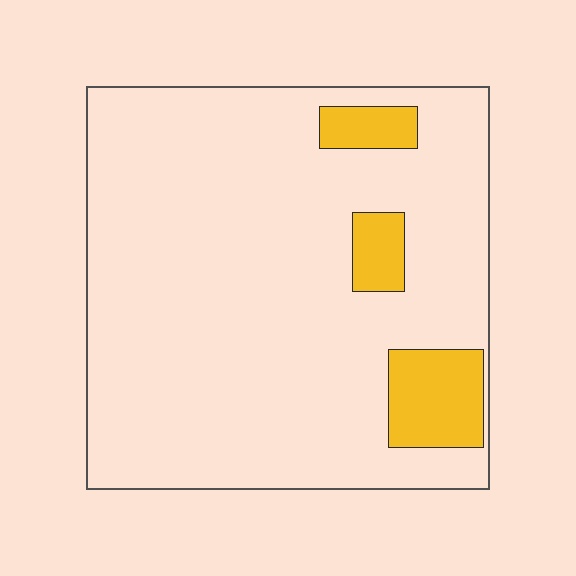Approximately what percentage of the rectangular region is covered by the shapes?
Approximately 10%.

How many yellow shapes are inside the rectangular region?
3.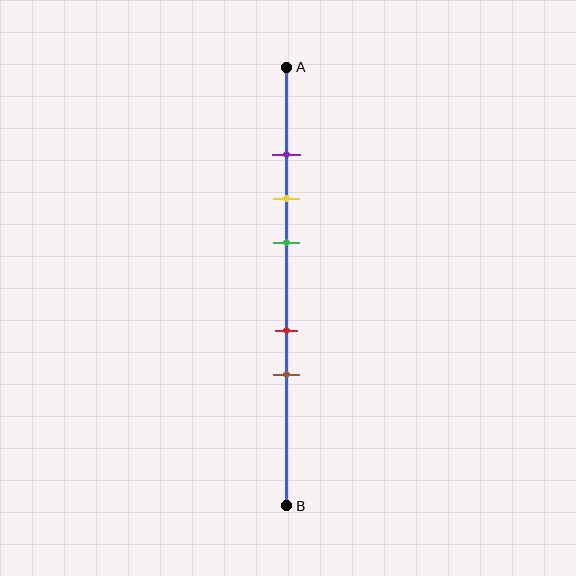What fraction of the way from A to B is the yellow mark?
The yellow mark is approximately 30% (0.3) of the way from A to B.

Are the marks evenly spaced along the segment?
No, the marks are not evenly spaced.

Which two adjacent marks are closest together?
The purple and yellow marks are the closest adjacent pair.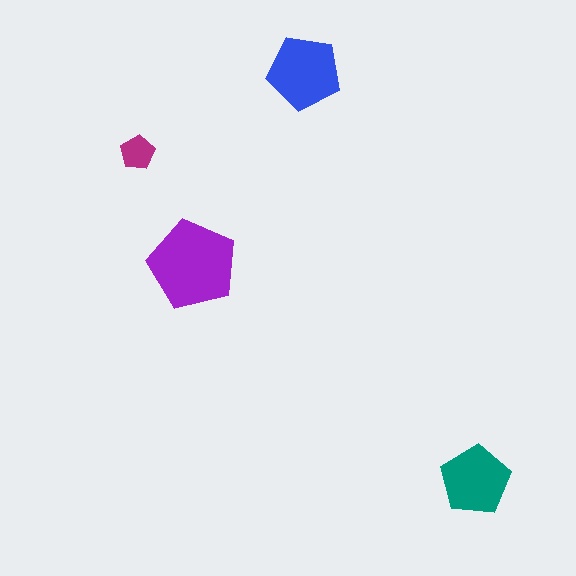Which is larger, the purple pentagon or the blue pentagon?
The purple one.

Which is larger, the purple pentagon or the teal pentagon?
The purple one.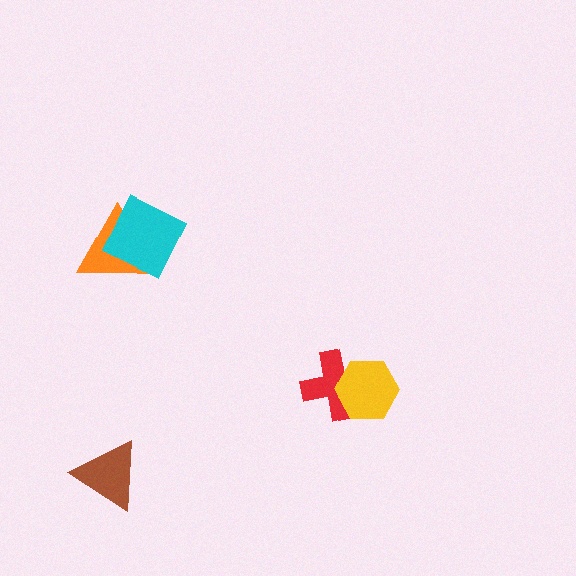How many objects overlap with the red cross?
1 object overlaps with the red cross.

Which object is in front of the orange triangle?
The cyan diamond is in front of the orange triangle.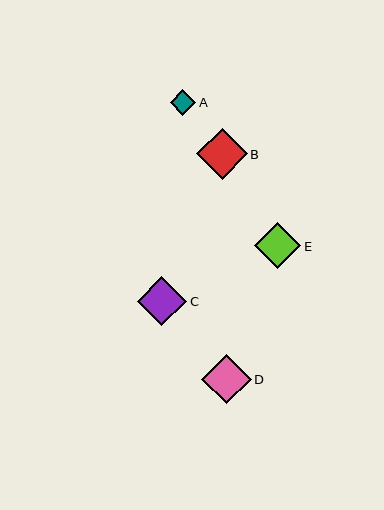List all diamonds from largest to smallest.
From largest to smallest: B, C, D, E, A.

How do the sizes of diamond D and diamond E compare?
Diamond D and diamond E are approximately the same size.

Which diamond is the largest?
Diamond B is the largest with a size of approximately 51 pixels.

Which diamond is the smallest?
Diamond A is the smallest with a size of approximately 25 pixels.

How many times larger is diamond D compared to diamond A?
Diamond D is approximately 1.9 times the size of diamond A.